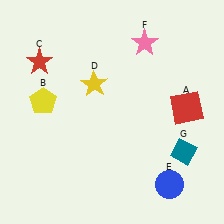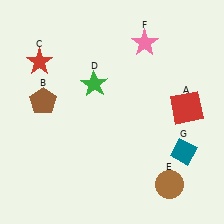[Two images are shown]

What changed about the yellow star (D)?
In Image 1, D is yellow. In Image 2, it changed to green.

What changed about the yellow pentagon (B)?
In Image 1, B is yellow. In Image 2, it changed to brown.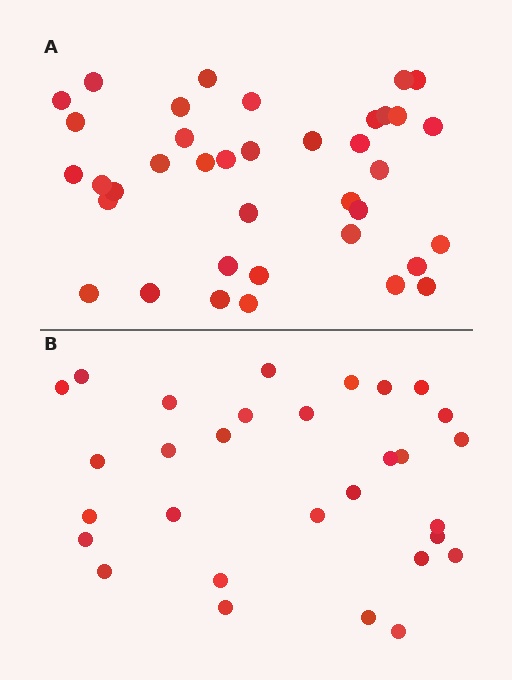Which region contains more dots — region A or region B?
Region A (the top region) has more dots.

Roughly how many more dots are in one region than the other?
Region A has roughly 8 or so more dots than region B.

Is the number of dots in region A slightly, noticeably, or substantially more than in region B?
Region A has noticeably more, but not dramatically so. The ratio is roughly 1.3 to 1.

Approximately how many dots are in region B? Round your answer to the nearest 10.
About 30 dots.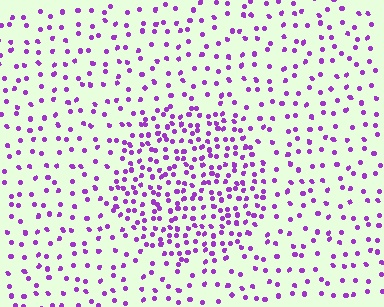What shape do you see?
I see a circle.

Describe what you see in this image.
The image contains small purple elements arranged at two different densities. A circle-shaped region is visible where the elements are more densely packed than the surrounding area.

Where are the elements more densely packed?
The elements are more densely packed inside the circle boundary.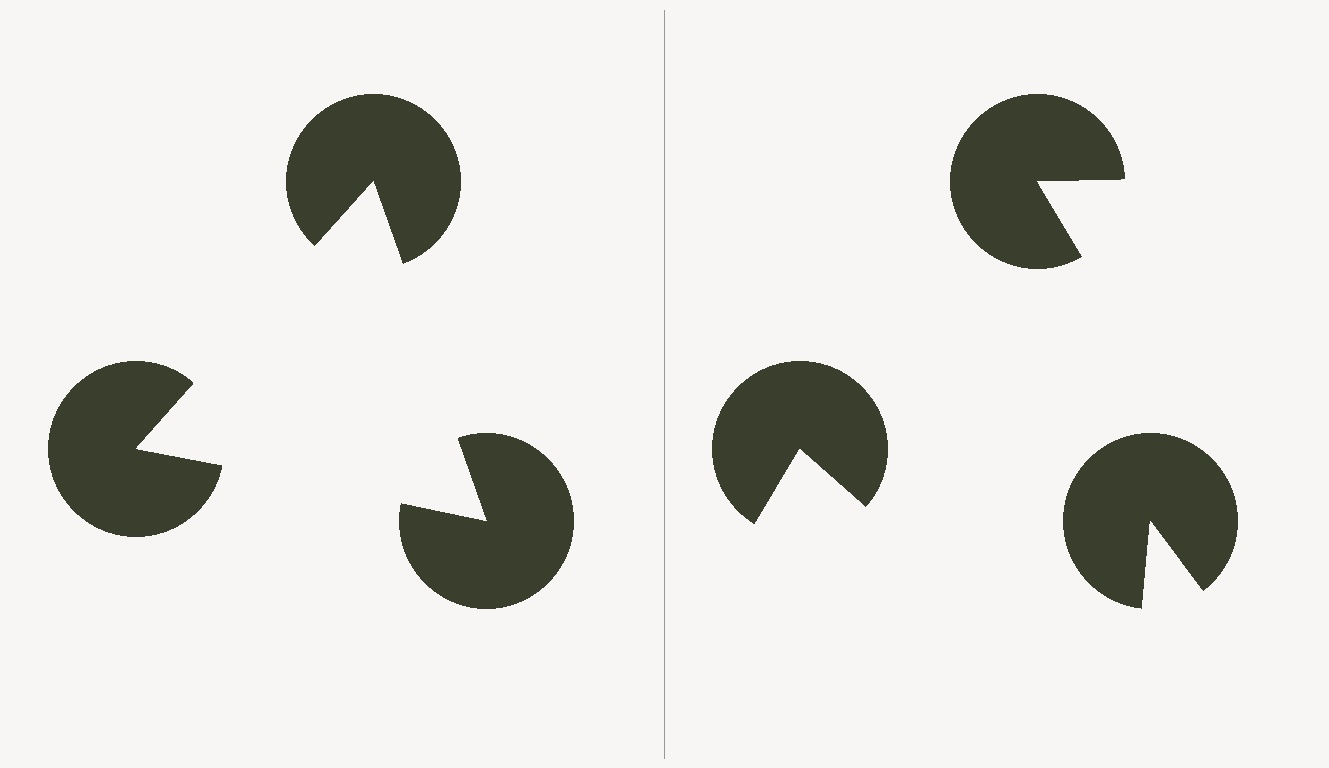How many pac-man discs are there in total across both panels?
6 — 3 on each side.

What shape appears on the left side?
An illusory triangle.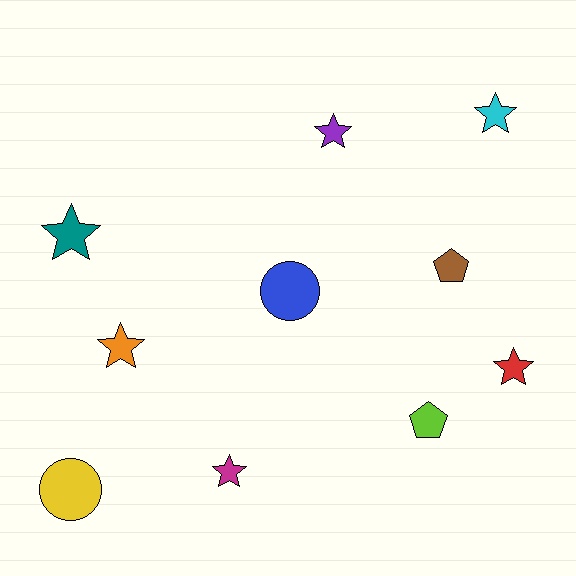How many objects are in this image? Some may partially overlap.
There are 10 objects.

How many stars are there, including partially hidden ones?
There are 6 stars.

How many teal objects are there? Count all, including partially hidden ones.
There is 1 teal object.